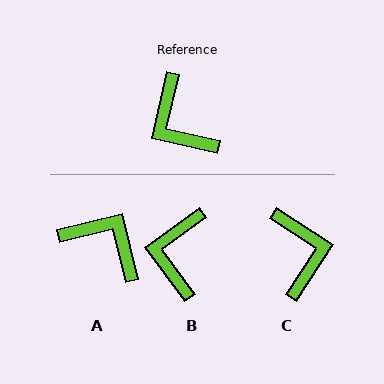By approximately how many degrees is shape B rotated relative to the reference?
Approximately 41 degrees clockwise.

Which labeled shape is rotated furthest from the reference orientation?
C, about 160 degrees away.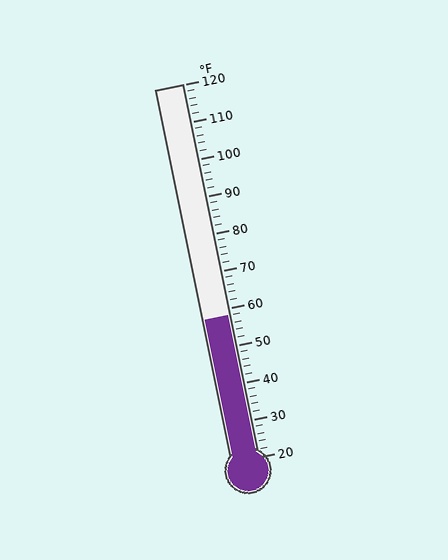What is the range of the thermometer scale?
The thermometer scale ranges from 20°F to 120°F.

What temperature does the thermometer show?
The thermometer shows approximately 58°F.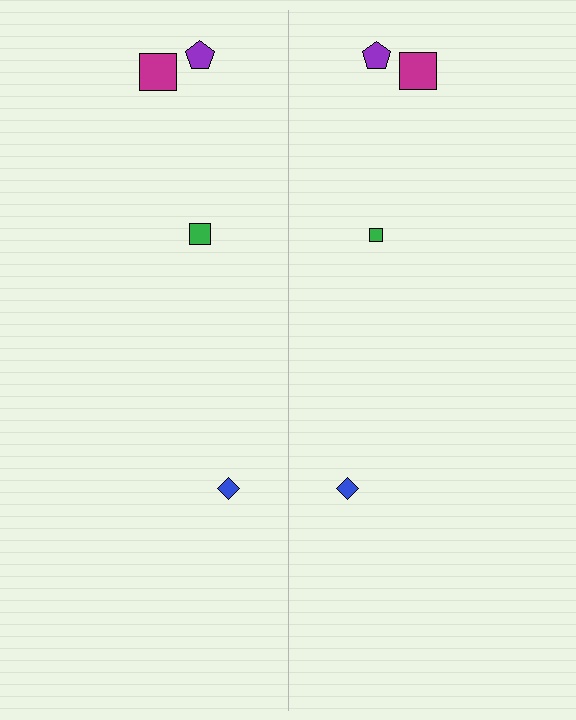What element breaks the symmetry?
The green square on the right side has a different size than its mirror counterpart.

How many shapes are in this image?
There are 8 shapes in this image.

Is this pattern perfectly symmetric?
No, the pattern is not perfectly symmetric. The green square on the right side has a different size than its mirror counterpart.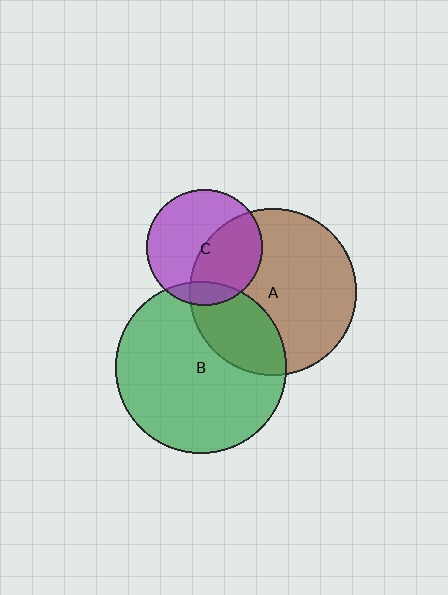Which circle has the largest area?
Circle B (green).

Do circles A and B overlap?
Yes.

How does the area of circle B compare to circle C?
Approximately 2.2 times.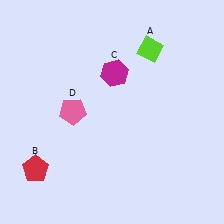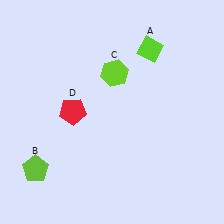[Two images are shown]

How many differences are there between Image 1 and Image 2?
There are 3 differences between the two images.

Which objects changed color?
B changed from red to lime. C changed from magenta to lime. D changed from pink to red.